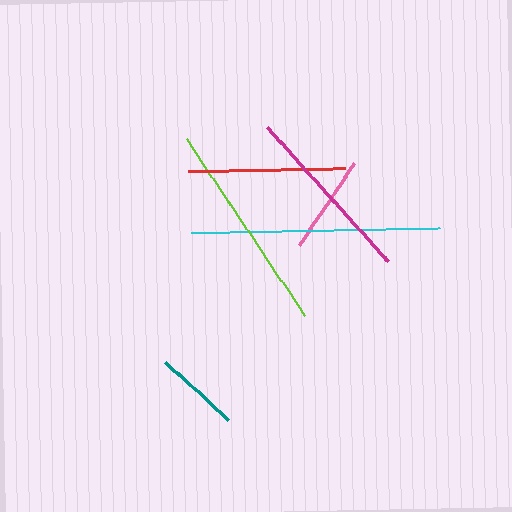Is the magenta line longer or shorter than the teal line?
The magenta line is longer than the teal line.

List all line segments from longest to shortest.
From longest to shortest: cyan, lime, magenta, red, pink, teal.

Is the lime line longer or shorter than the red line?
The lime line is longer than the red line.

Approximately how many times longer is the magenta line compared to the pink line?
The magenta line is approximately 1.8 times the length of the pink line.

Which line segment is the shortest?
The teal line is the shortest at approximately 86 pixels.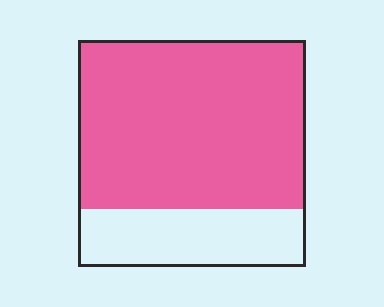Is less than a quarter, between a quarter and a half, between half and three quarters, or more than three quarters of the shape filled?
Between half and three quarters.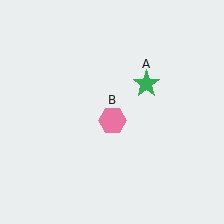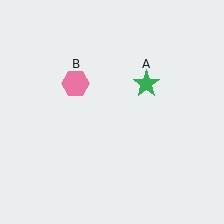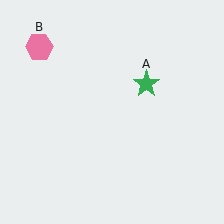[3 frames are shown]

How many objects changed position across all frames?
1 object changed position: pink hexagon (object B).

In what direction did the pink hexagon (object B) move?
The pink hexagon (object B) moved up and to the left.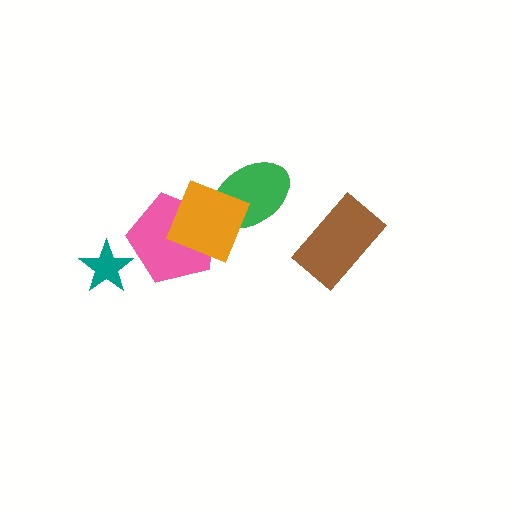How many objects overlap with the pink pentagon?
1 object overlaps with the pink pentagon.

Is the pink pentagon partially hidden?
Yes, it is partially covered by another shape.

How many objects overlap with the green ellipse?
1 object overlaps with the green ellipse.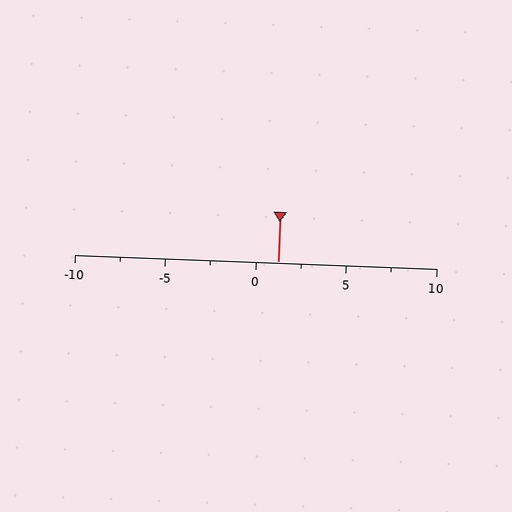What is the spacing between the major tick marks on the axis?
The major ticks are spaced 5 apart.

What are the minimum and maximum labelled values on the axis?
The axis runs from -10 to 10.